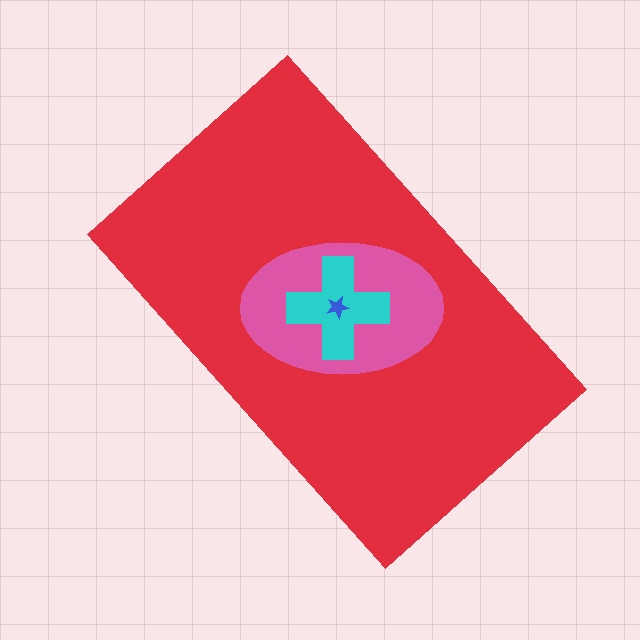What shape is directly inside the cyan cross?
The blue star.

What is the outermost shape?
The red rectangle.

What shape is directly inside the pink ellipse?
The cyan cross.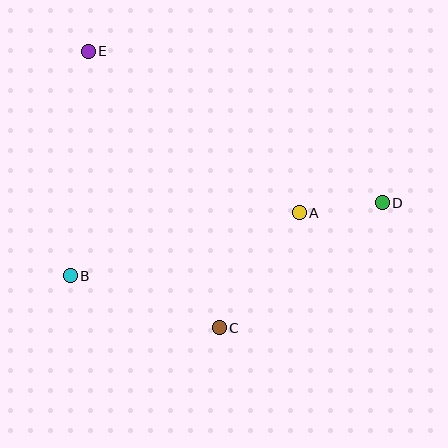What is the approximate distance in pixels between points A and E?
The distance between A and E is approximately 265 pixels.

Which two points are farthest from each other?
Points D and E are farthest from each other.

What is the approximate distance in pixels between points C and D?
The distance between C and D is approximately 205 pixels.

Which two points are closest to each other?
Points A and D are closest to each other.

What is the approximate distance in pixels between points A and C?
The distance between A and C is approximately 140 pixels.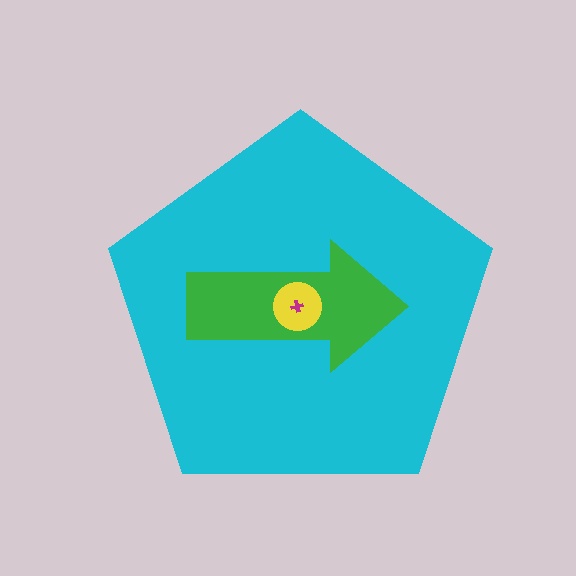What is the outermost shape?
The cyan pentagon.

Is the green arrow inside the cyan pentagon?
Yes.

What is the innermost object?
The magenta cross.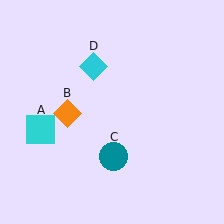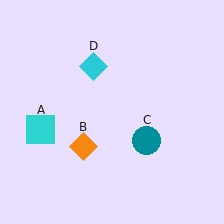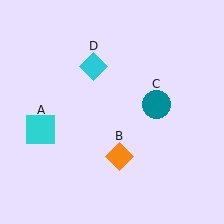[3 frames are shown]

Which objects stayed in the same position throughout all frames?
Cyan square (object A) and cyan diamond (object D) remained stationary.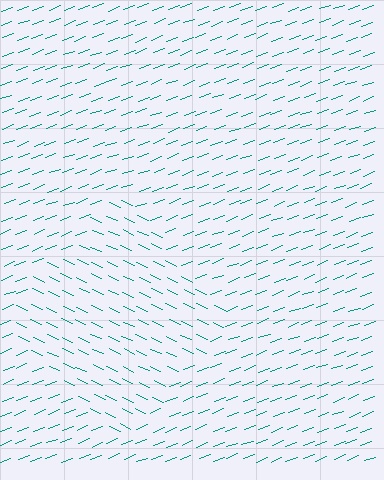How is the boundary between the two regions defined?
The boundary is defined purely by a change in line orientation (approximately 45 degrees difference). All lines are the same color and thickness.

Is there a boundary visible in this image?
Yes, there is a texture boundary formed by a change in line orientation.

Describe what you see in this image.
The image is filled with small teal line segments. A diamond region in the image has lines oriented differently from the surrounding lines, creating a visible texture boundary.